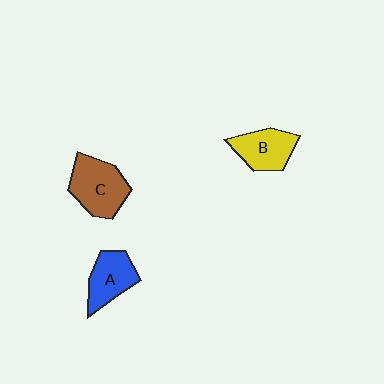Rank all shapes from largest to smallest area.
From largest to smallest: C (brown), A (blue), B (yellow).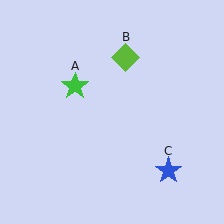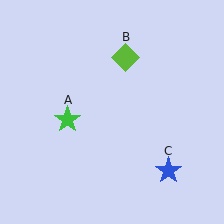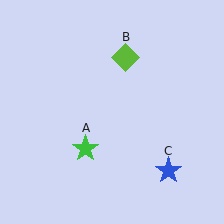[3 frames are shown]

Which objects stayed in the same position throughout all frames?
Lime diamond (object B) and blue star (object C) remained stationary.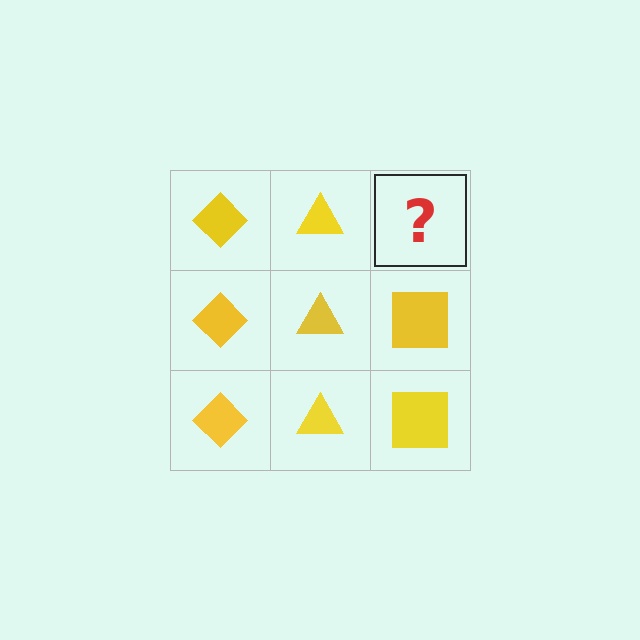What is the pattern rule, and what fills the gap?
The rule is that each column has a consistent shape. The gap should be filled with a yellow square.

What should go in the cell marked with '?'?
The missing cell should contain a yellow square.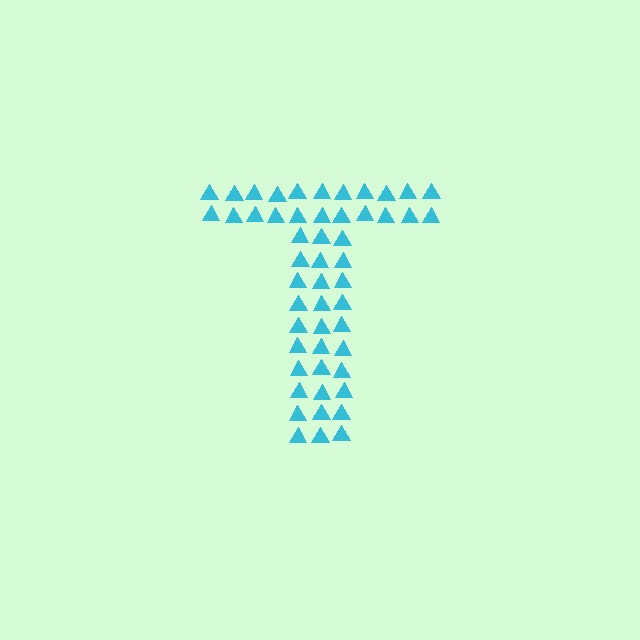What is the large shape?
The large shape is the letter T.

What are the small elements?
The small elements are triangles.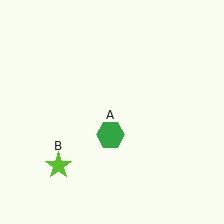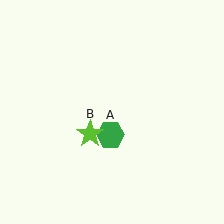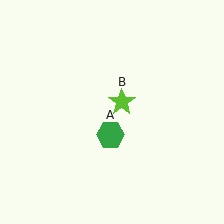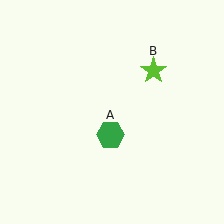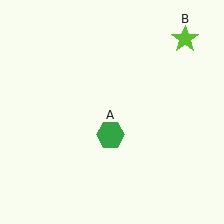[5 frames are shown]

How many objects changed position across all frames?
1 object changed position: lime star (object B).